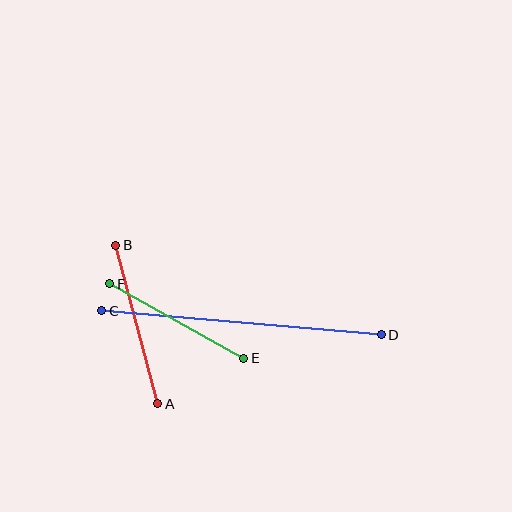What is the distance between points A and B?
The distance is approximately 164 pixels.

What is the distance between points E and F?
The distance is approximately 153 pixels.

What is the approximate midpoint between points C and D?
The midpoint is at approximately (241, 323) pixels.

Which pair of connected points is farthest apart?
Points C and D are farthest apart.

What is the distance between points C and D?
The distance is approximately 281 pixels.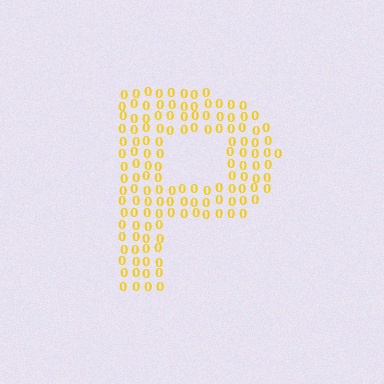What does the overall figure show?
The overall figure shows the letter P.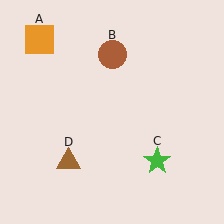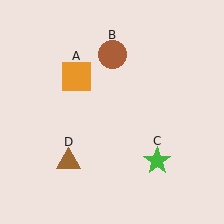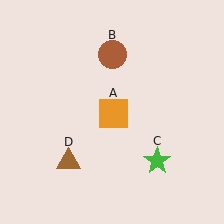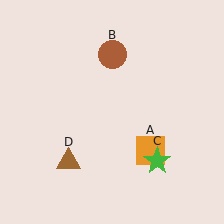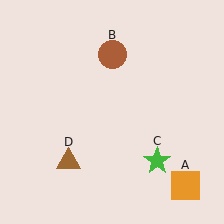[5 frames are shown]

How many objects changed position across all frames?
1 object changed position: orange square (object A).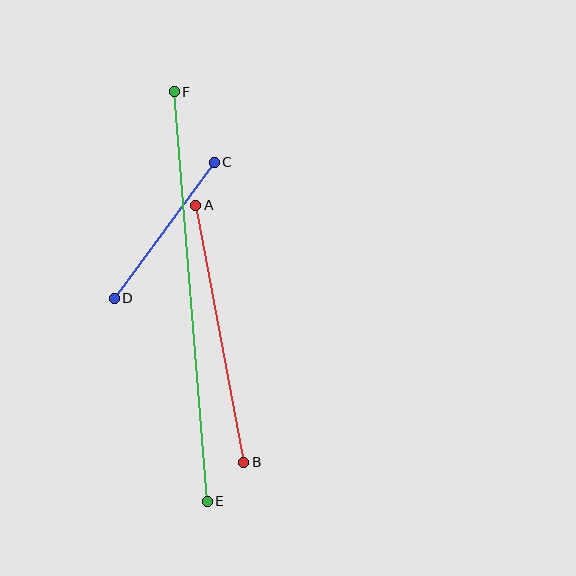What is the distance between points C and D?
The distance is approximately 169 pixels.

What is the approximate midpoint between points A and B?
The midpoint is at approximately (220, 334) pixels.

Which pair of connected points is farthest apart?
Points E and F are farthest apart.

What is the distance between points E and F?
The distance is approximately 411 pixels.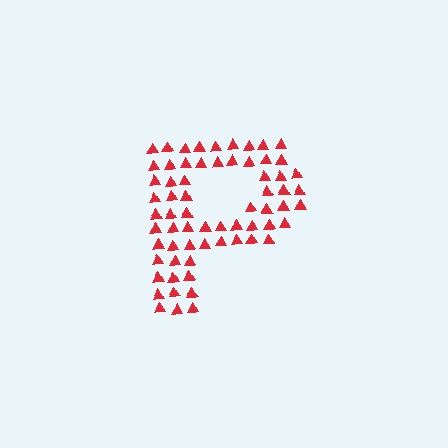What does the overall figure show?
The overall figure shows the letter P.